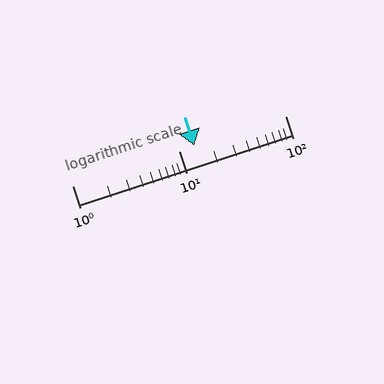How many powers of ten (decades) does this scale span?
The scale spans 2 decades, from 1 to 100.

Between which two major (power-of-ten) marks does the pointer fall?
The pointer is between 10 and 100.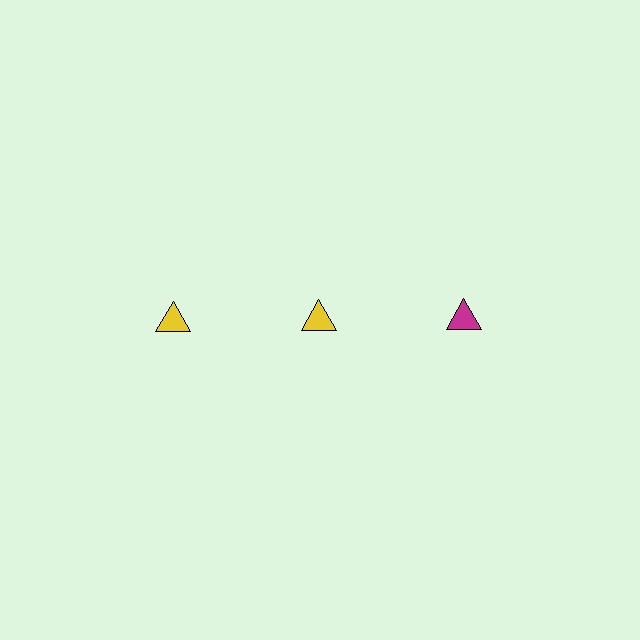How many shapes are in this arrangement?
There are 3 shapes arranged in a grid pattern.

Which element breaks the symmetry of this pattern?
The magenta triangle in the top row, center column breaks the symmetry. All other shapes are yellow triangles.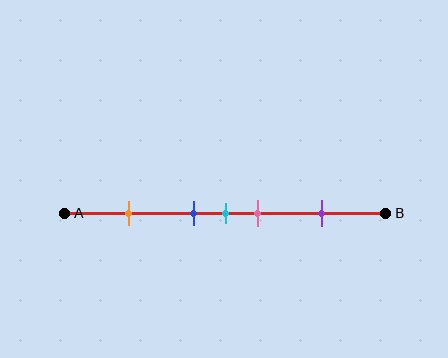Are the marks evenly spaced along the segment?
No, the marks are not evenly spaced.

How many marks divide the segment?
There are 5 marks dividing the segment.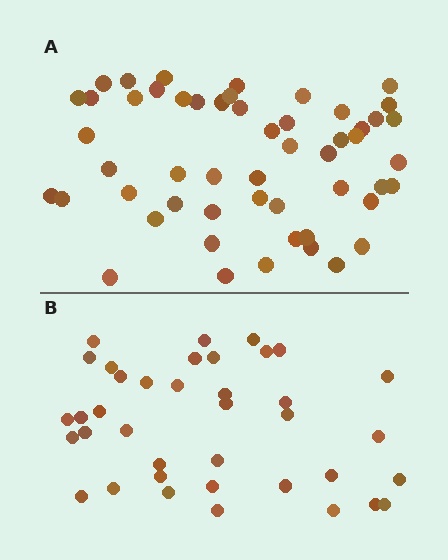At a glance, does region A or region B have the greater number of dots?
Region A (the top region) has more dots.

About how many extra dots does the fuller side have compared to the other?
Region A has approximately 15 more dots than region B.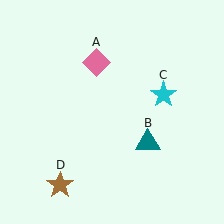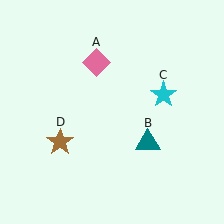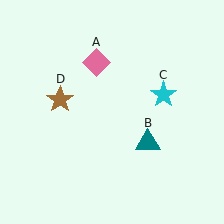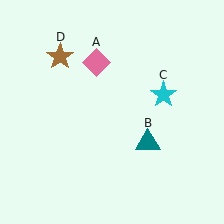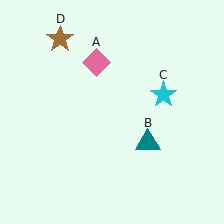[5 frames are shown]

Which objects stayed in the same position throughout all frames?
Pink diamond (object A) and teal triangle (object B) and cyan star (object C) remained stationary.